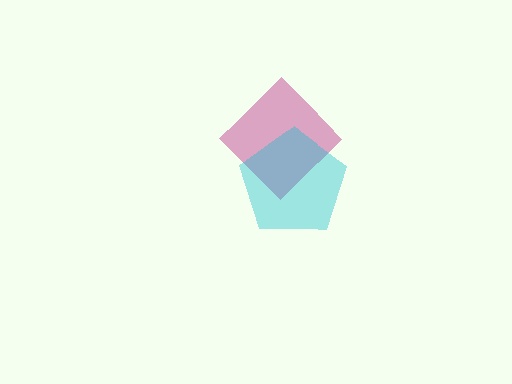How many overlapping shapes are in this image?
There are 2 overlapping shapes in the image.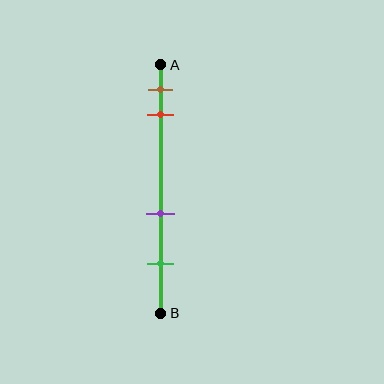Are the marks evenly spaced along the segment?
No, the marks are not evenly spaced.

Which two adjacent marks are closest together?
The brown and red marks are the closest adjacent pair.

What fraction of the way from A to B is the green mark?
The green mark is approximately 80% (0.8) of the way from A to B.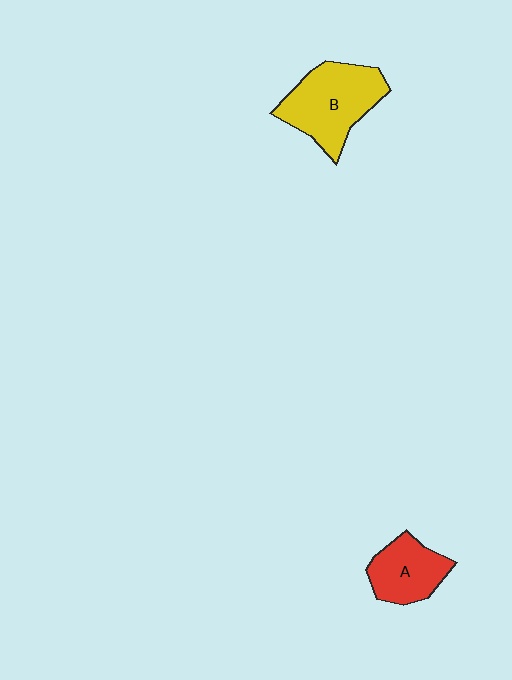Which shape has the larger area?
Shape B (yellow).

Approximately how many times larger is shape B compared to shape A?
Approximately 1.5 times.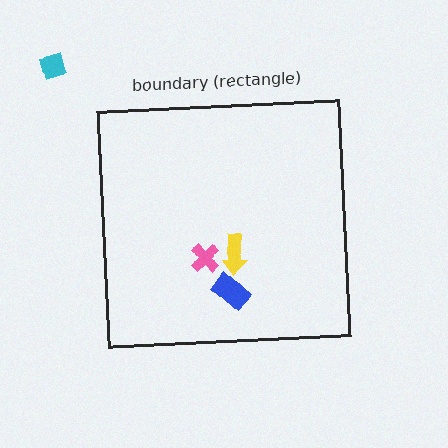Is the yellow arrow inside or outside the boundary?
Inside.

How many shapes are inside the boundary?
3 inside, 1 outside.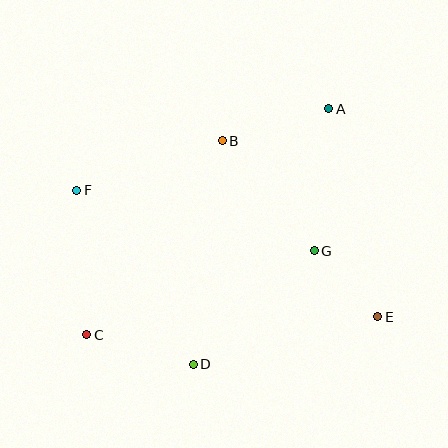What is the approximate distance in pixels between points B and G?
The distance between B and G is approximately 143 pixels.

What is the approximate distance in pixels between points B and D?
The distance between B and D is approximately 225 pixels.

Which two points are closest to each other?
Points E and G are closest to each other.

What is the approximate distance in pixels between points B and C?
The distance between B and C is approximately 237 pixels.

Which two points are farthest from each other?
Points A and C are farthest from each other.